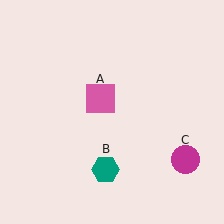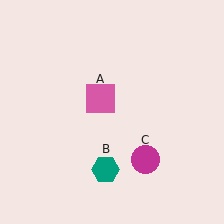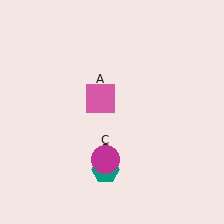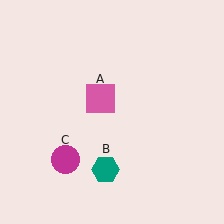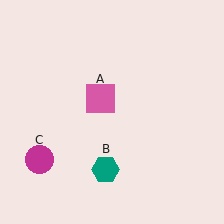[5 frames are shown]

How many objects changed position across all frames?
1 object changed position: magenta circle (object C).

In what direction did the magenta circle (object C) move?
The magenta circle (object C) moved left.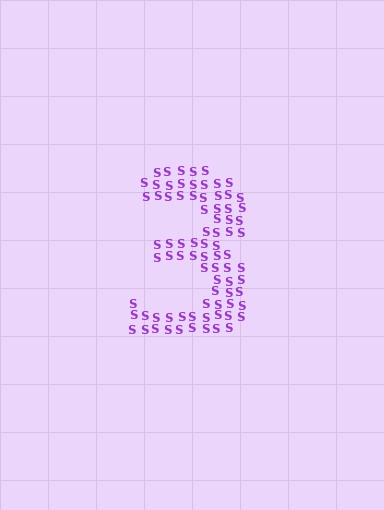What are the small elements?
The small elements are letter S's.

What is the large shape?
The large shape is the digit 3.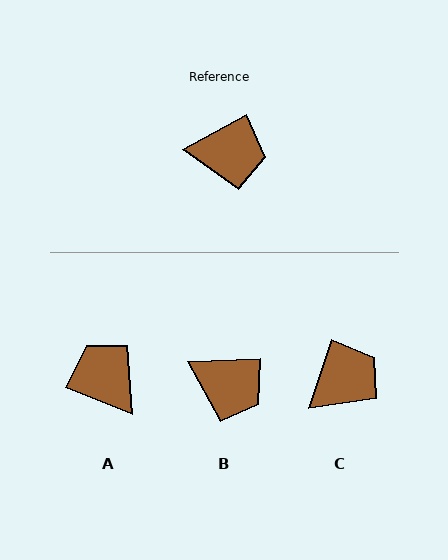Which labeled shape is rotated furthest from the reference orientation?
A, about 130 degrees away.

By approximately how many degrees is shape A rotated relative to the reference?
Approximately 130 degrees counter-clockwise.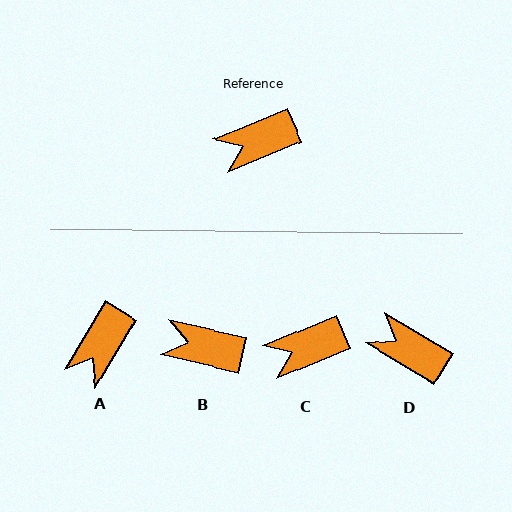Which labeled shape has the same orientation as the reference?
C.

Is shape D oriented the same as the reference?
No, it is off by about 54 degrees.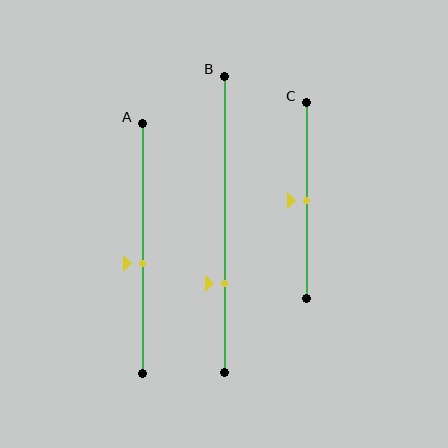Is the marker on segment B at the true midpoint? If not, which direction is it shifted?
No, the marker on segment B is shifted downward by about 20% of the segment length.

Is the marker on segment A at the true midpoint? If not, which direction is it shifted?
No, the marker on segment A is shifted downward by about 6% of the segment length.